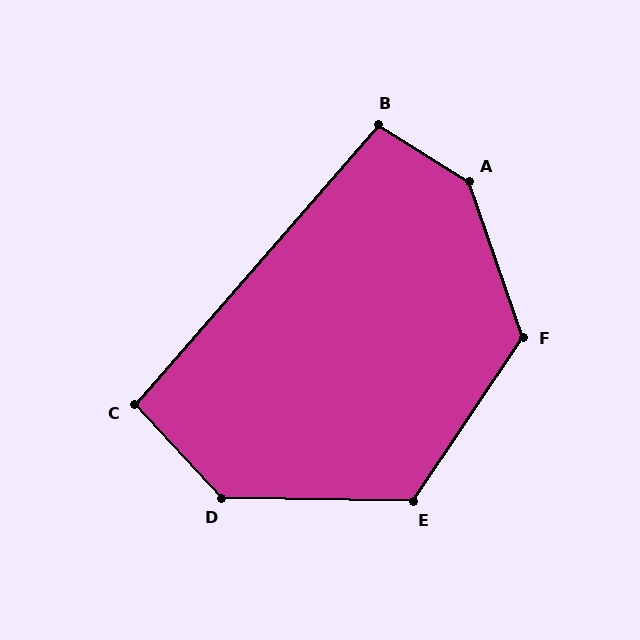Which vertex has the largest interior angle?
A, at approximately 141 degrees.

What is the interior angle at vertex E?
Approximately 123 degrees (obtuse).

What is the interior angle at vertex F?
Approximately 127 degrees (obtuse).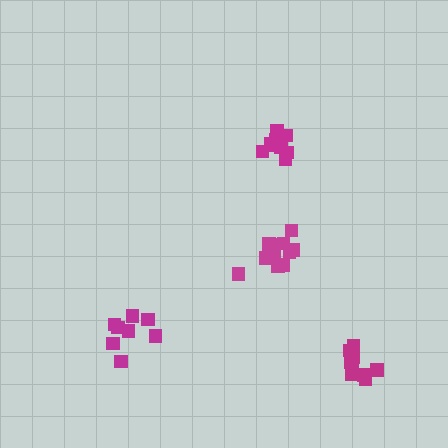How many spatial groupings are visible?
There are 4 spatial groupings.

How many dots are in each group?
Group 1: 11 dots, Group 2: 8 dots, Group 3: 12 dots, Group 4: 9 dots (40 total).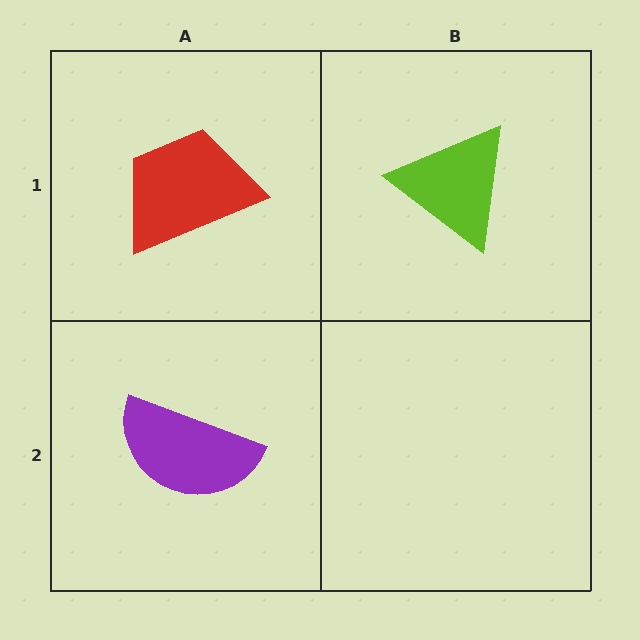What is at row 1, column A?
A red trapezoid.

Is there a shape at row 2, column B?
No, that cell is empty.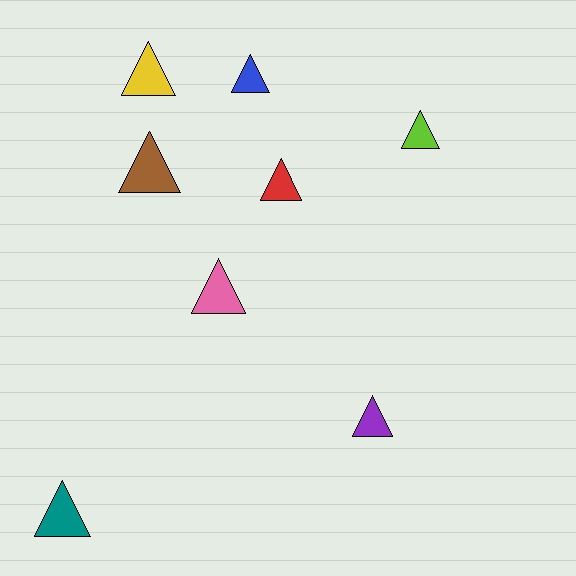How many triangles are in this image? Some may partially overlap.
There are 8 triangles.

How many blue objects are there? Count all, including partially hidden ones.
There is 1 blue object.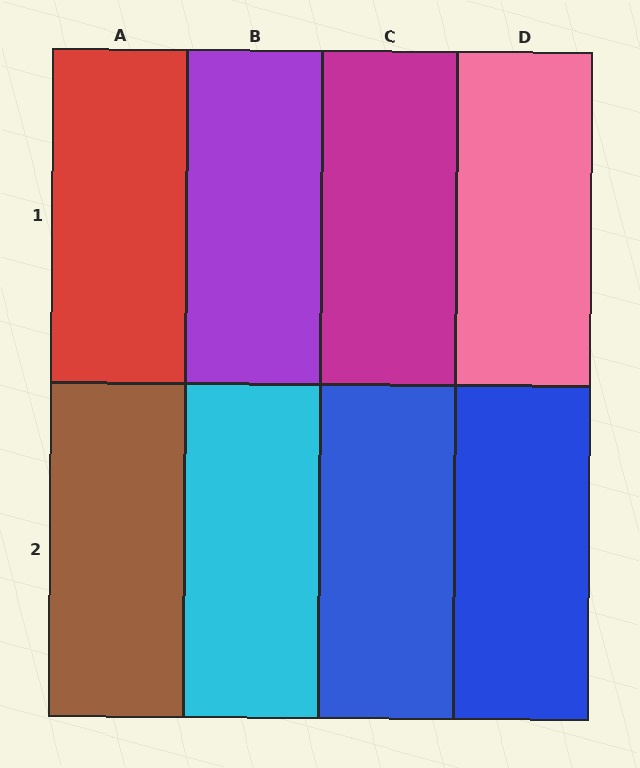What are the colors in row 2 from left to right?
Brown, cyan, blue, blue.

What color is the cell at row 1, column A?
Red.